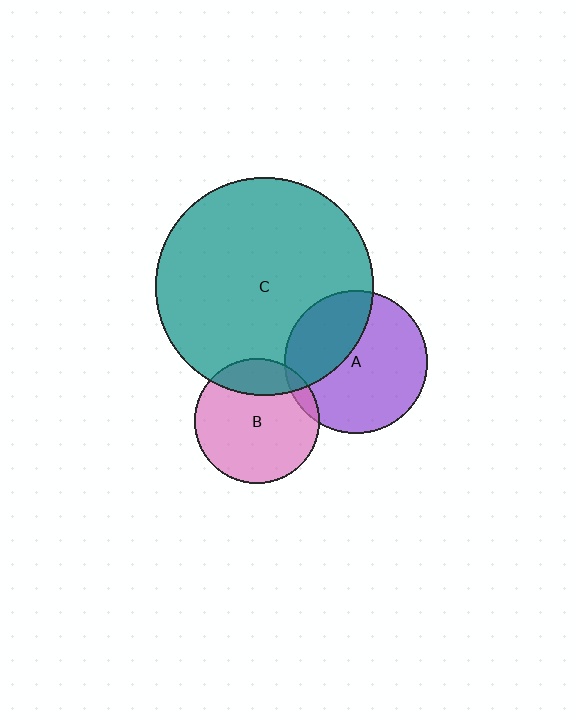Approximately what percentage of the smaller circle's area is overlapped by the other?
Approximately 5%.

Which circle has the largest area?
Circle C (teal).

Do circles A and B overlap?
Yes.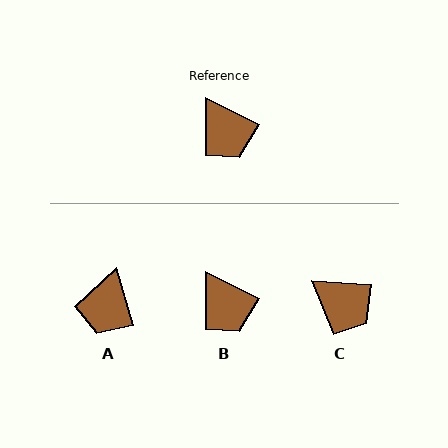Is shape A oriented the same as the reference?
No, it is off by about 47 degrees.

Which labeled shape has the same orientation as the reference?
B.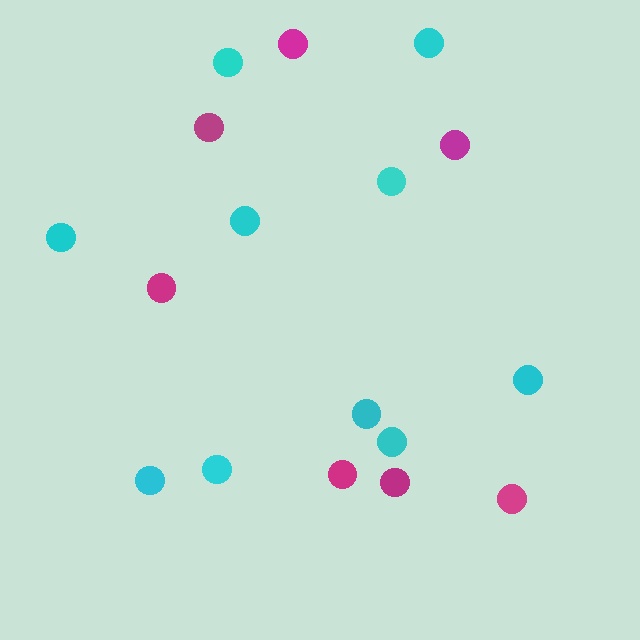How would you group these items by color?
There are 2 groups: one group of cyan circles (10) and one group of magenta circles (7).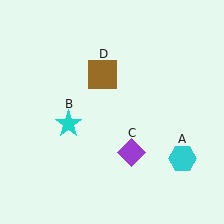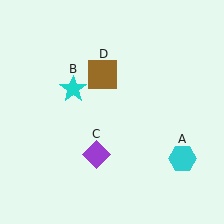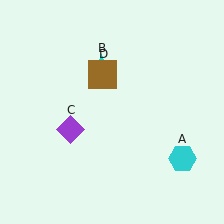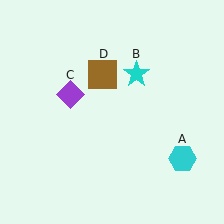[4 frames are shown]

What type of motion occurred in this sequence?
The cyan star (object B), purple diamond (object C) rotated clockwise around the center of the scene.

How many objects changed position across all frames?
2 objects changed position: cyan star (object B), purple diamond (object C).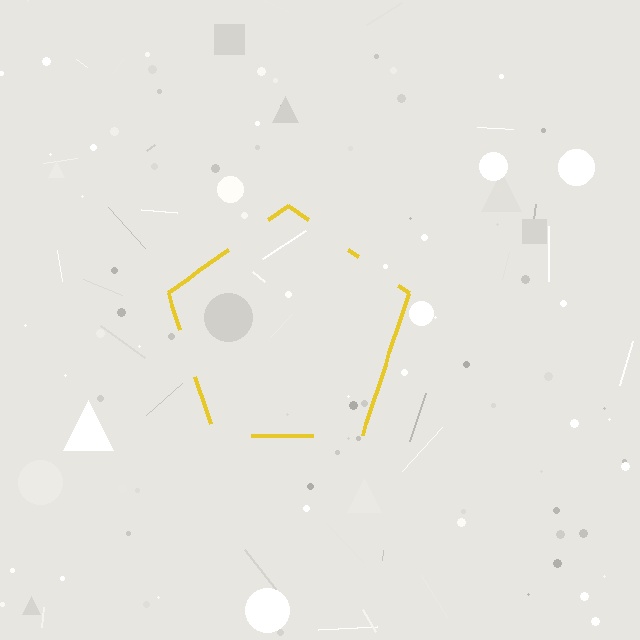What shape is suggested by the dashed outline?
The dashed outline suggests a pentagon.